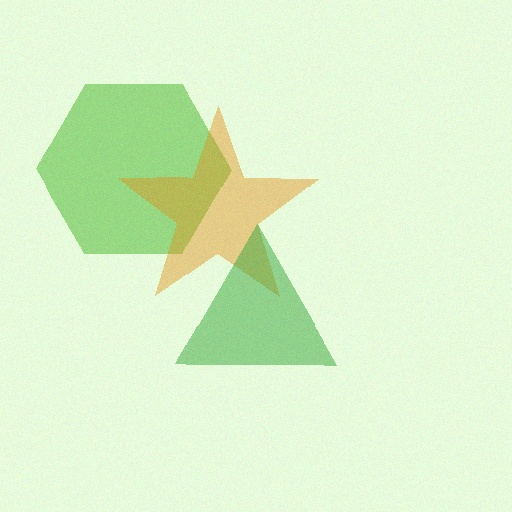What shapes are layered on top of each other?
The layered shapes are: a lime hexagon, an orange star, a green triangle.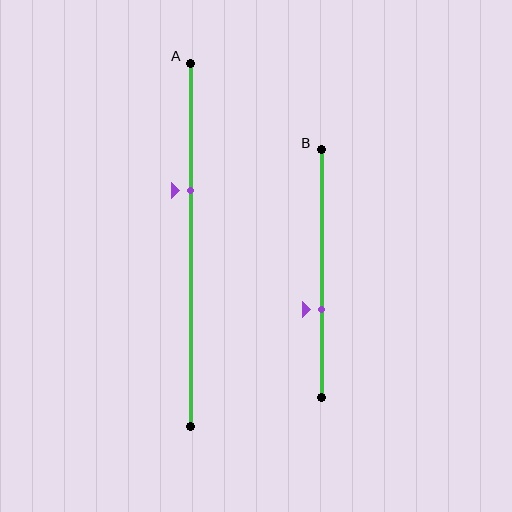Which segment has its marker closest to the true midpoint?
Segment B has its marker closest to the true midpoint.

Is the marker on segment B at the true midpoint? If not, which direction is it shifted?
No, the marker on segment B is shifted downward by about 15% of the segment length.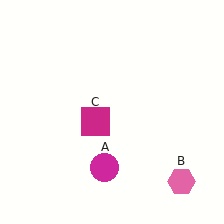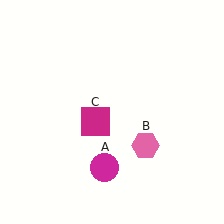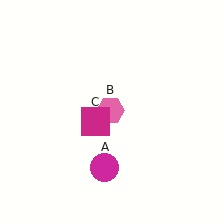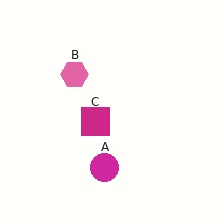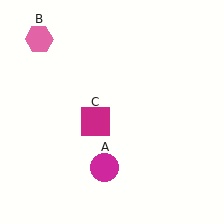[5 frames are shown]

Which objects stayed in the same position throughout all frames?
Magenta circle (object A) and magenta square (object C) remained stationary.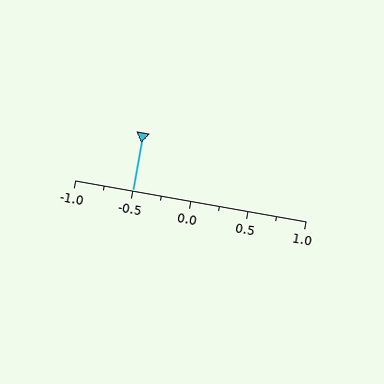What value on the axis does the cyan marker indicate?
The marker indicates approximately -0.5.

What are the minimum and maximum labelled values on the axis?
The axis runs from -1.0 to 1.0.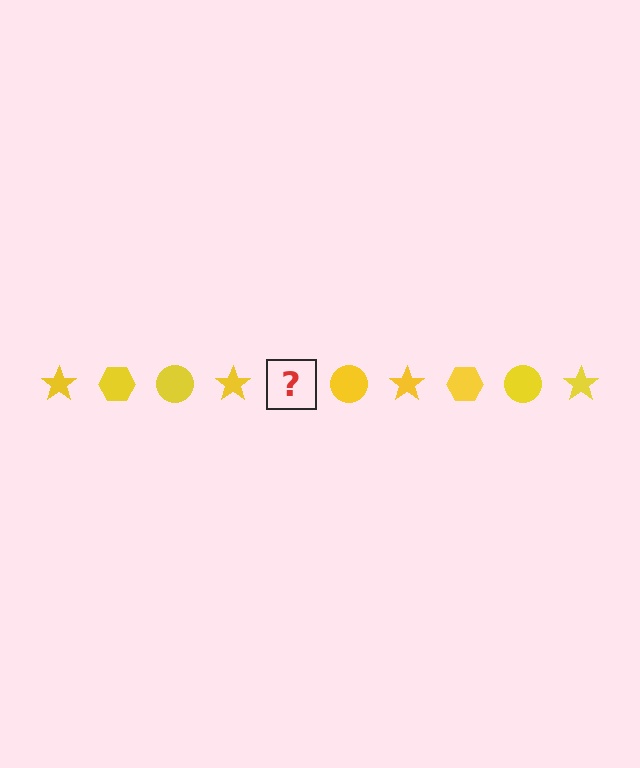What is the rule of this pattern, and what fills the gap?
The rule is that the pattern cycles through star, hexagon, circle shapes in yellow. The gap should be filled with a yellow hexagon.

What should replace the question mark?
The question mark should be replaced with a yellow hexagon.